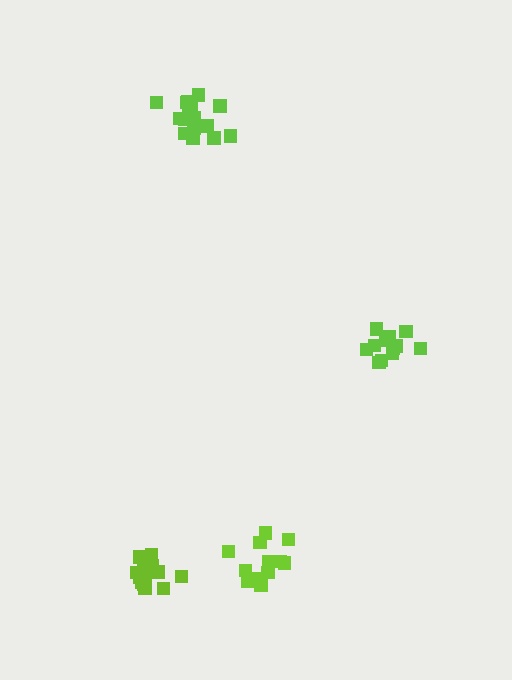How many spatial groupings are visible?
There are 4 spatial groupings.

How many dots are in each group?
Group 1: 13 dots, Group 2: 12 dots, Group 3: 17 dots, Group 4: 18 dots (60 total).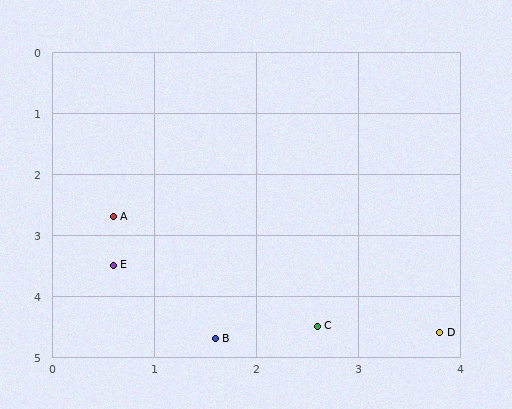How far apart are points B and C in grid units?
Points B and C are about 1.0 grid units apart.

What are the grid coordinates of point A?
Point A is at approximately (0.6, 2.7).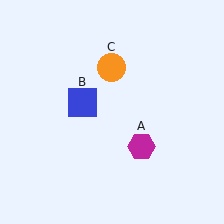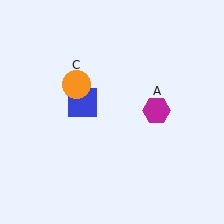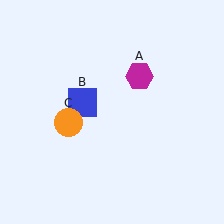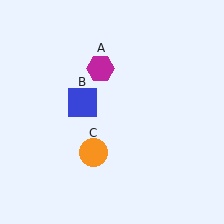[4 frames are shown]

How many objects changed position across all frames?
2 objects changed position: magenta hexagon (object A), orange circle (object C).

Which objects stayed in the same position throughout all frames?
Blue square (object B) remained stationary.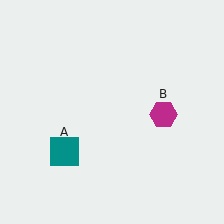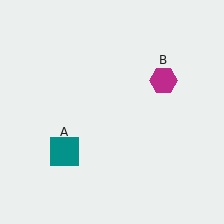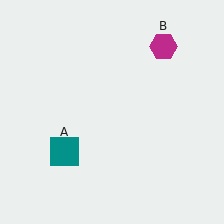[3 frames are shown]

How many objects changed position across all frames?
1 object changed position: magenta hexagon (object B).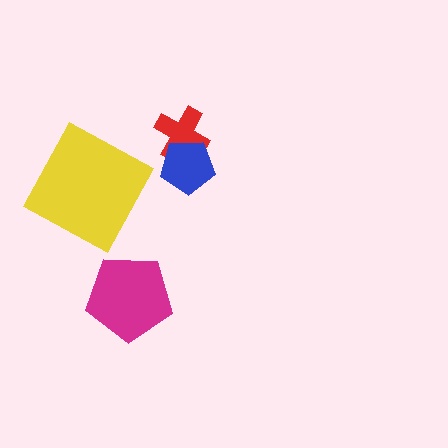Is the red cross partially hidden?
Yes, it is partially covered by another shape.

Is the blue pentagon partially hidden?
No, no other shape covers it.